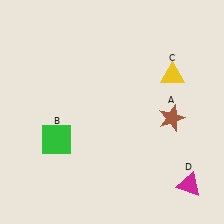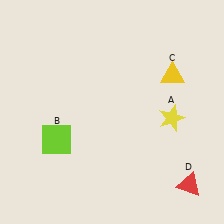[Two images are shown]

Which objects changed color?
A changed from brown to yellow. B changed from green to lime. D changed from magenta to red.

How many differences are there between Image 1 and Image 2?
There are 3 differences between the two images.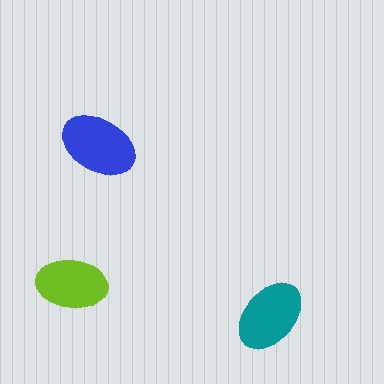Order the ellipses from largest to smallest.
the blue one, the teal one, the lime one.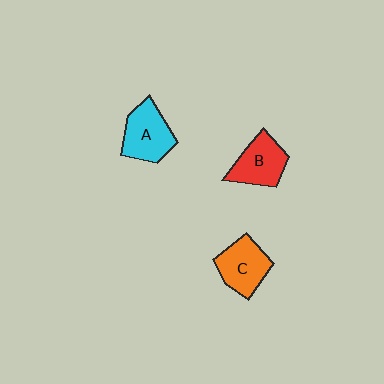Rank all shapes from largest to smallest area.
From largest to smallest: A (cyan), C (orange), B (red).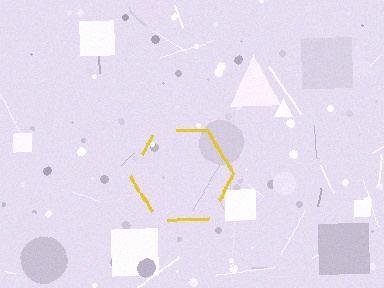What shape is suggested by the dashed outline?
The dashed outline suggests a hexagon.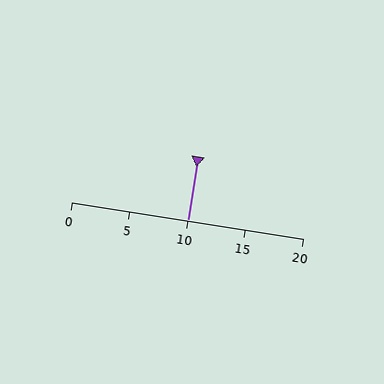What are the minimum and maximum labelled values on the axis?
The axis runs from 0 to 20.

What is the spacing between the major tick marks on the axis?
The major ticks are spaced 5 apart.